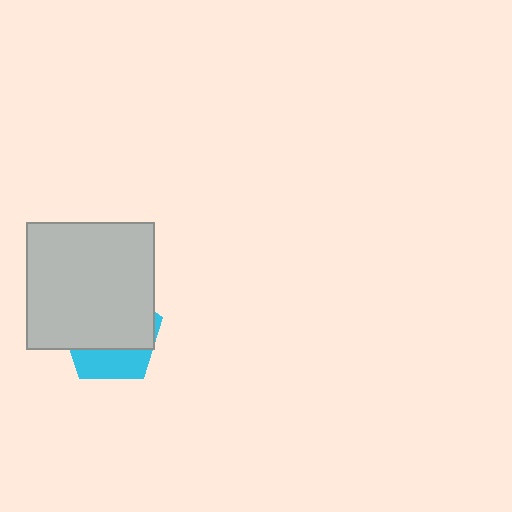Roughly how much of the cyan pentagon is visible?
A small part of it is visible (roughly 32%).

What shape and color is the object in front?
The object in front is a light gray square.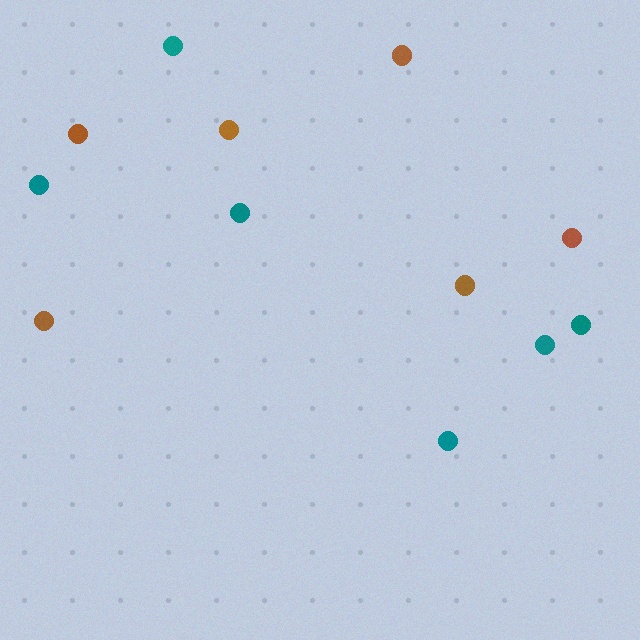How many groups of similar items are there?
There are 2 groups: one group of teal circles (6) and one group of brown circles (6).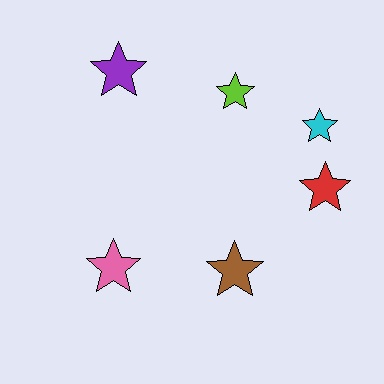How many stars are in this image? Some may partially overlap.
There are 6 stars.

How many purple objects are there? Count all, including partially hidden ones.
There is 1 purple object.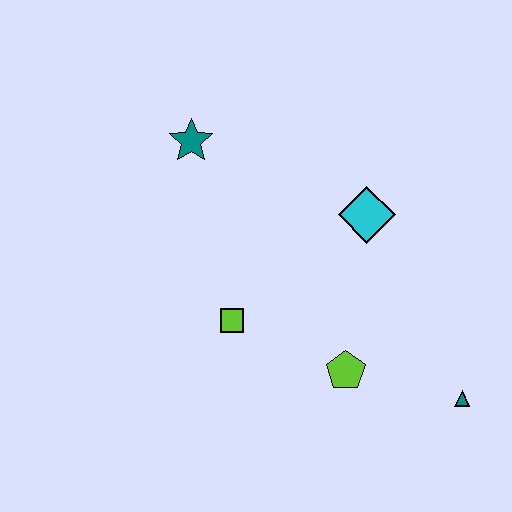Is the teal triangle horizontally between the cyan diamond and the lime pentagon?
No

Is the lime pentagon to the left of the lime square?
No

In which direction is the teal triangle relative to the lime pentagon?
The teal triangle is to the right of the lime pentagon.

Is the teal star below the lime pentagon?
No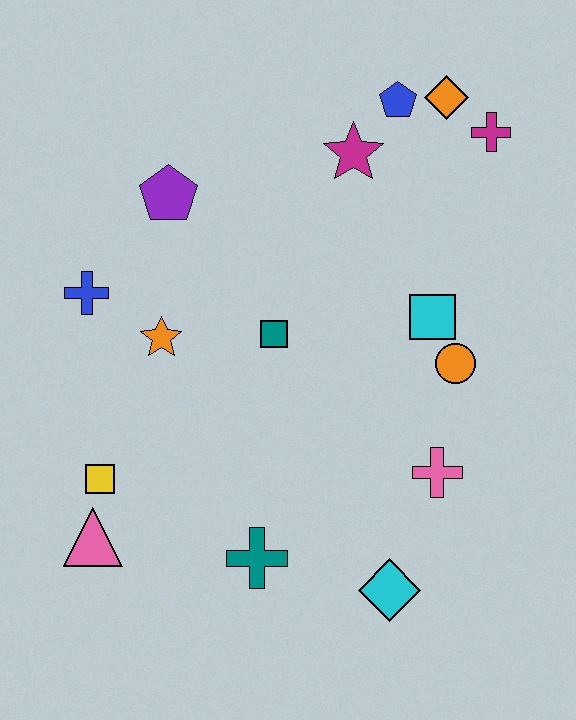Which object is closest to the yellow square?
The pink triangle is closest to the yellow square.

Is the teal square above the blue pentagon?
No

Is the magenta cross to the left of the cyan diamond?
No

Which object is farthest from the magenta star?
The pink triangle is farthest from the magenta star.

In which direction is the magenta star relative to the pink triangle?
The magenta star is above the pink triangle.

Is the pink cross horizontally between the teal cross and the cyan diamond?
No